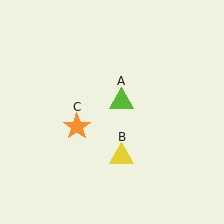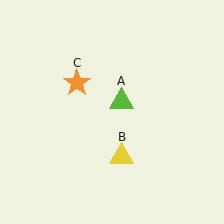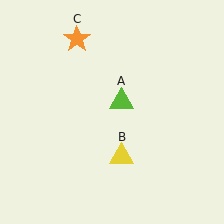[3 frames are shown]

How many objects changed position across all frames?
1 object changed position: orange star (object C).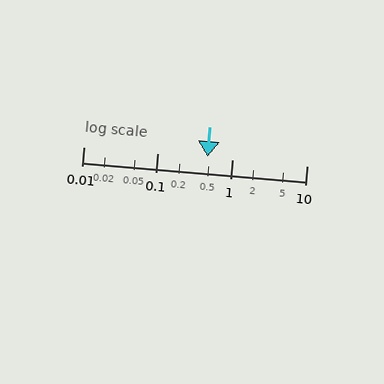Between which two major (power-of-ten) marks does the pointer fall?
The pointer is between 0.1 and 1.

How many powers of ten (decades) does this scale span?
The scale spans 3 decades, from 0.01 to 10.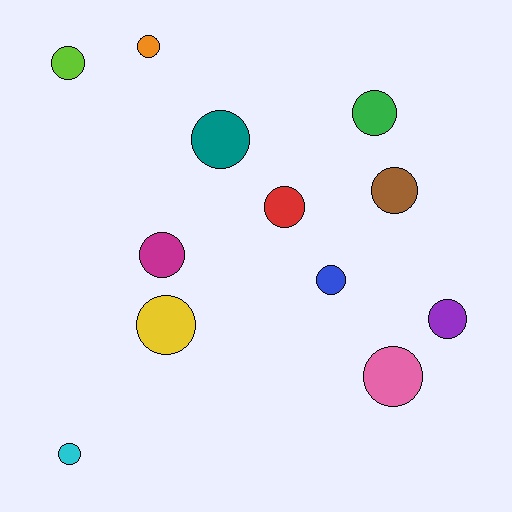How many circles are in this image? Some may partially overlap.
There are 12 circles.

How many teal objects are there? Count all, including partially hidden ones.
There is 1 teal object.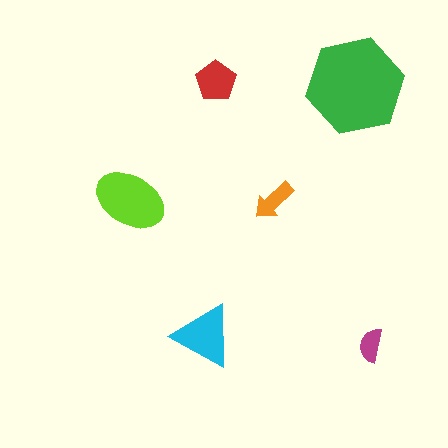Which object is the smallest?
The magenta semicircle.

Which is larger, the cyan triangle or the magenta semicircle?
The cyan triangle.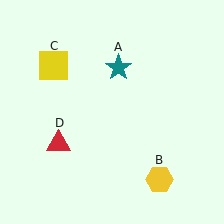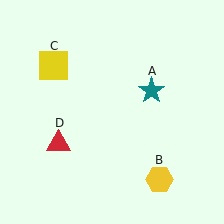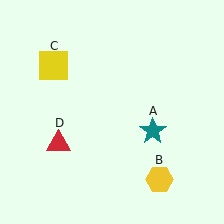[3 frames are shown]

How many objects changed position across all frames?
1 object changed position: teal star (object A).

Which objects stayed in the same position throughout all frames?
Yellow hexagon (object B) and yellow square (object C) and red triangle (object D) remained stationary.